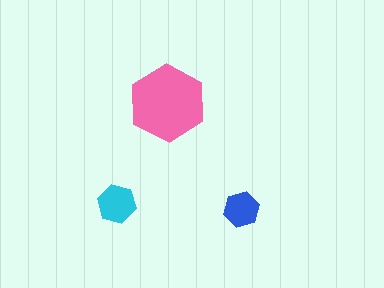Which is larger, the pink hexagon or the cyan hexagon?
The pink one.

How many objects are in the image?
There are 3 objects in the image.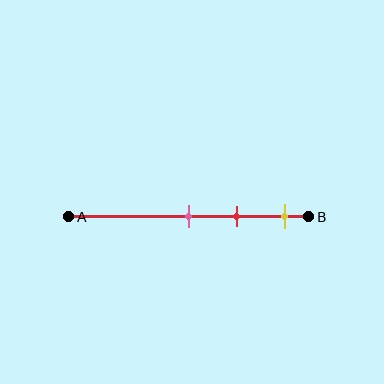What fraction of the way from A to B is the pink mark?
The pink mark is approximately 50% (0.5) of the way from A to B.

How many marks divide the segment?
There are 3 marks dividing the segment.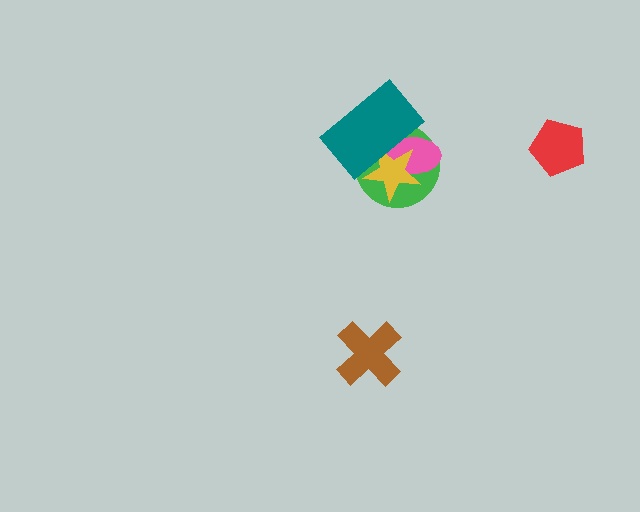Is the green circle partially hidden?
Yes, it is partially covered by another shape.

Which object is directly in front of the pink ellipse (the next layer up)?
The yellow star is directly in front of the pink ellipse.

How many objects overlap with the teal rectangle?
3 objects overlap with the teal rectangle.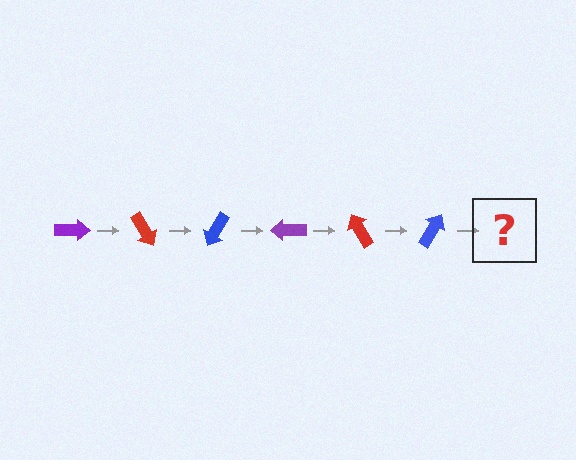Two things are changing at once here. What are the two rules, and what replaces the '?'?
The two rules are that it rotates 60 degrees each step and the color cycles through purple, red, and blue. The '?' should be a purple arrow, rotated 360 degrees from the start.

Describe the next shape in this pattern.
It should be a purple arrow, rotated 360 degrees from the start.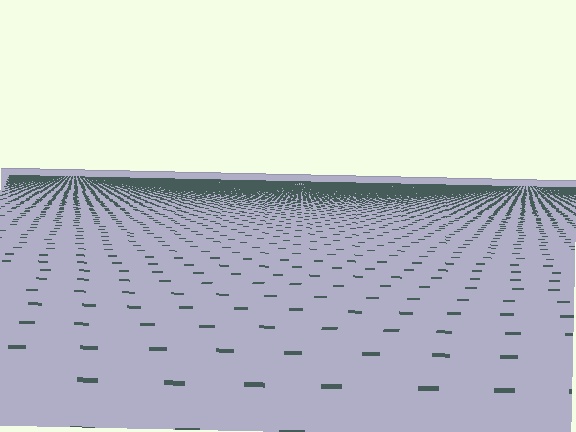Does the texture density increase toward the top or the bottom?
Density increases toward the top.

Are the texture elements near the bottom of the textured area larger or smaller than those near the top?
Larger. Near the bottom, elements are closer to the viewer and appear at a bigger on-screen size.